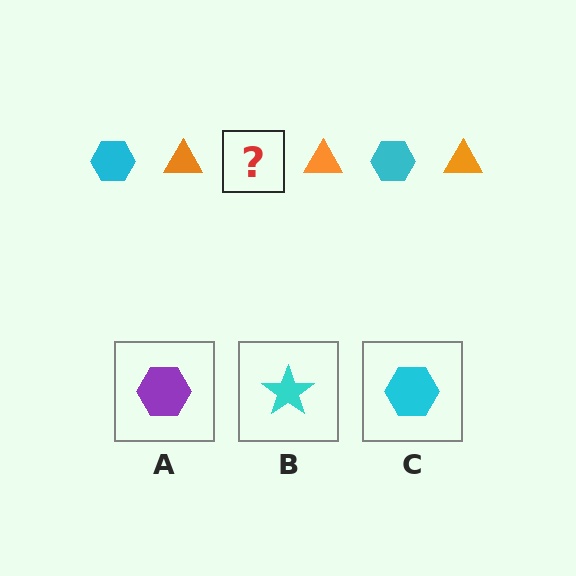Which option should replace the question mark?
Option C.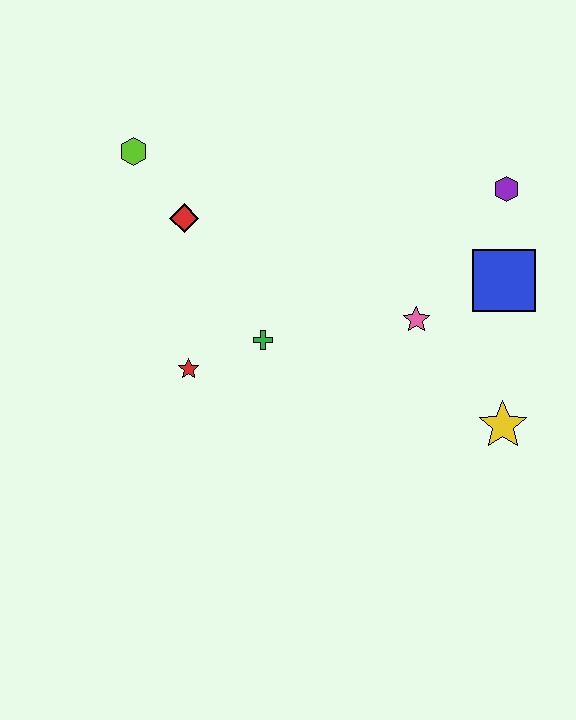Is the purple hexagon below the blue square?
No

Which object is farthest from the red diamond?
The yellow star is farthest from the red diamond.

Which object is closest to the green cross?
The red star is closest to the green cross.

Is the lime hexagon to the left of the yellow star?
Yes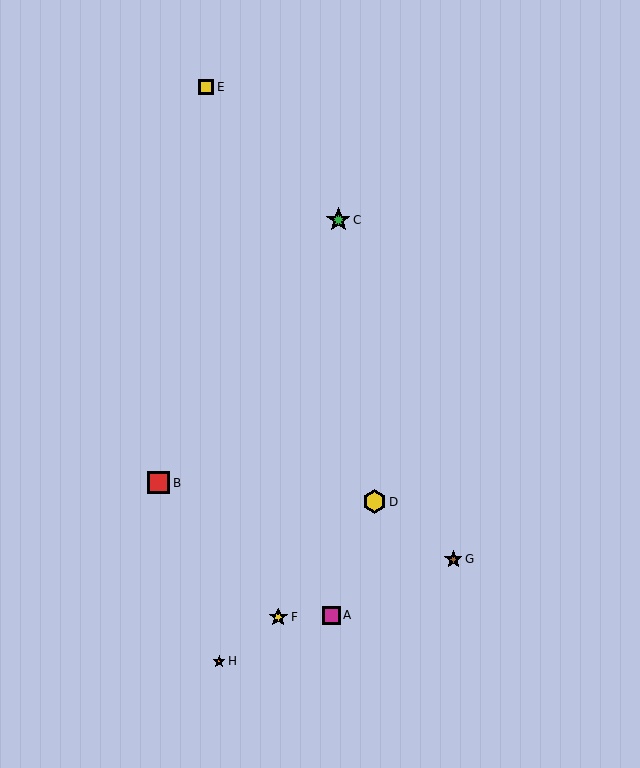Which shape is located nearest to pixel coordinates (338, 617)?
The magenta square (labeled A) at (332, 615) is nearest to that location.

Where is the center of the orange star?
The center of the orange star is at (219, 661).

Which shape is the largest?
The green star (labeled C) is the largest.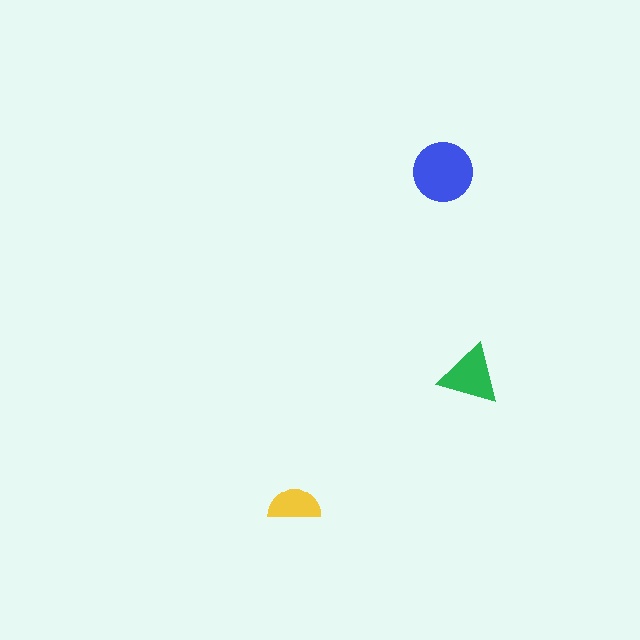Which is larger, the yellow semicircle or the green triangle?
The green triangle.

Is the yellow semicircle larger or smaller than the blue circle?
Smaller.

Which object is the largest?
The blue circle.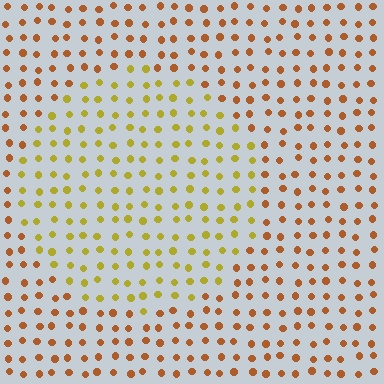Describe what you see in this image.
The image is filled with small brown elements in a uniform arrangement. A circle-shaped region is visible where the elements are tinted to a slightly different hue, forming a subtle color boundary.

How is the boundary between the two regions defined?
The boundary is defined purely by a slight shift in hue (about 36 degrees). Spacing, size, and orientation are identical on both sides.